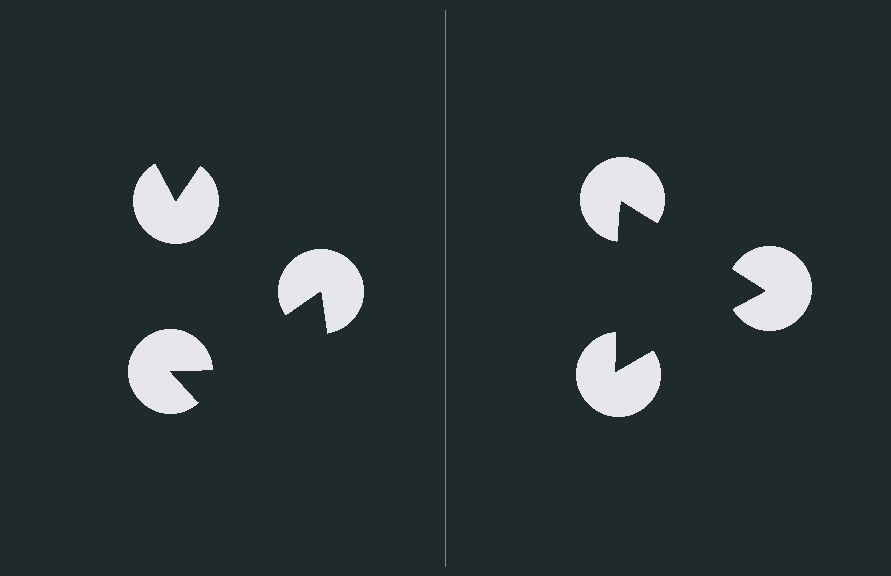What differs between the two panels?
The pac-man discs are positioned identically on both sides; only the wedge orientations differ. On the right they align to a triangle; on the left they are misaligned.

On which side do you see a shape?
An illusory triangle appears on the right side. On the left side the wedge cuts are rotated, so no coherent shape forms.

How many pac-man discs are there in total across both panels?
6 — 3 on each side.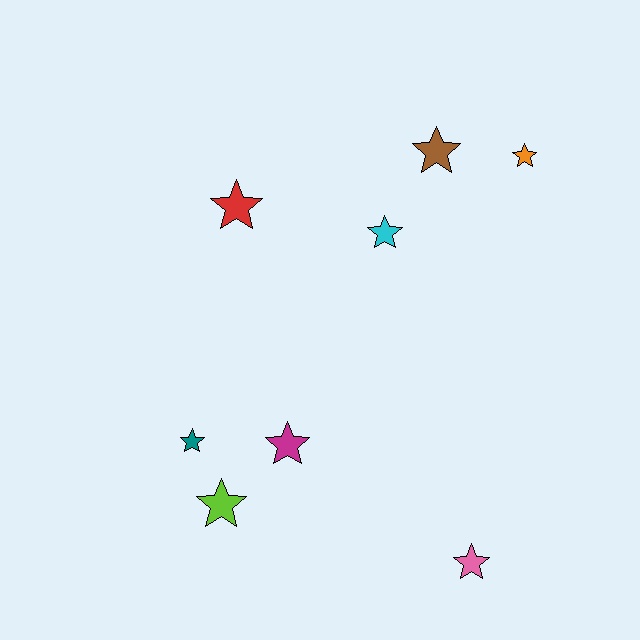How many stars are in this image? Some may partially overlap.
There are 8 stars.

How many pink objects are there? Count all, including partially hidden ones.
There is 1 pink object.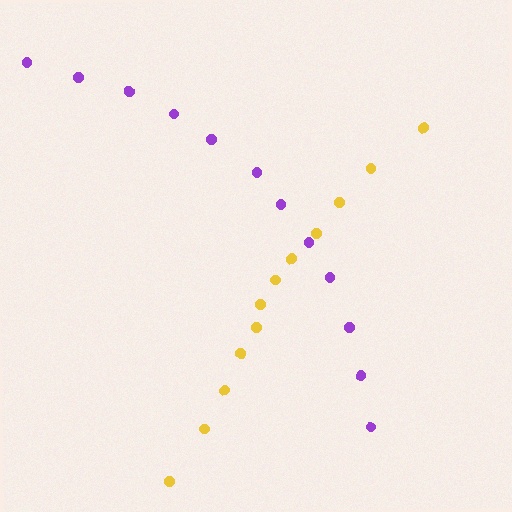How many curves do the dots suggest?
There are 2 distinct paths.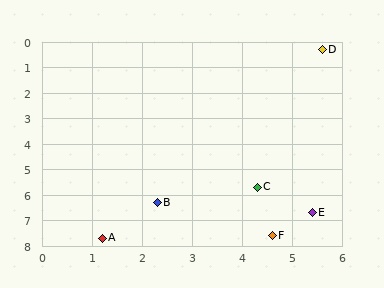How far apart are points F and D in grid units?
Points F and D are about 7.4 grid units apart.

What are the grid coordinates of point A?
Point A is at approximately (1.2, 7.7).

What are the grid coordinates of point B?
Point B is at approximately (2.3, 6.3).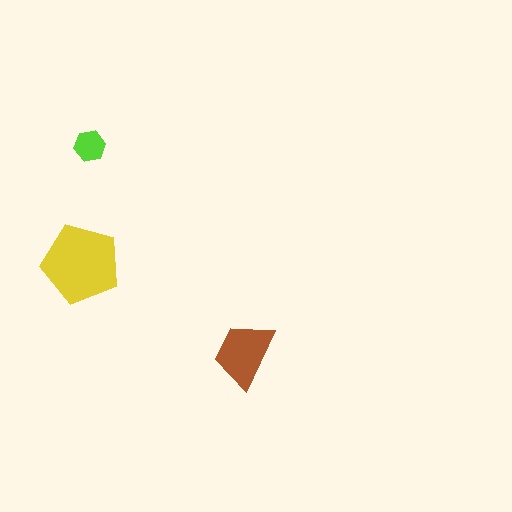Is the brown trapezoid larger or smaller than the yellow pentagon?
Smaller.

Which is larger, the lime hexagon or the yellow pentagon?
The yellow pentagon.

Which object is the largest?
The yellow pentagon.